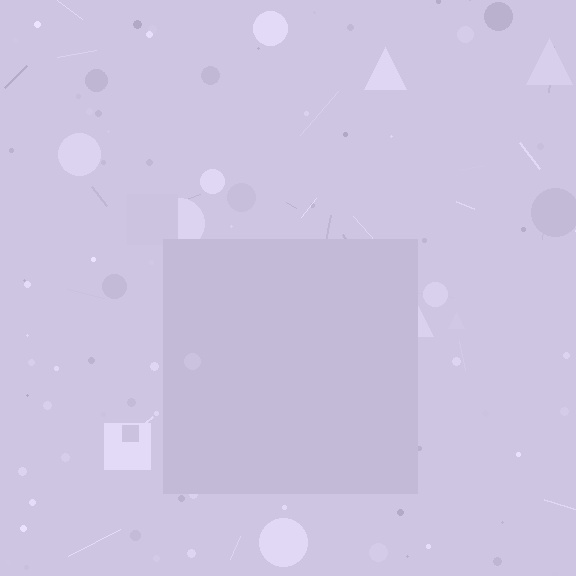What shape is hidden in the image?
A square is hidden in the image.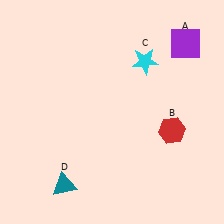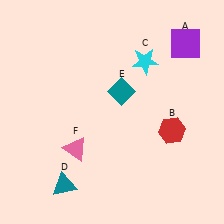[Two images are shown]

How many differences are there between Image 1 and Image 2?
There are 2 differences between the two images.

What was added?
A teal diamond (E), a pink triangle (F) were added in Image 2.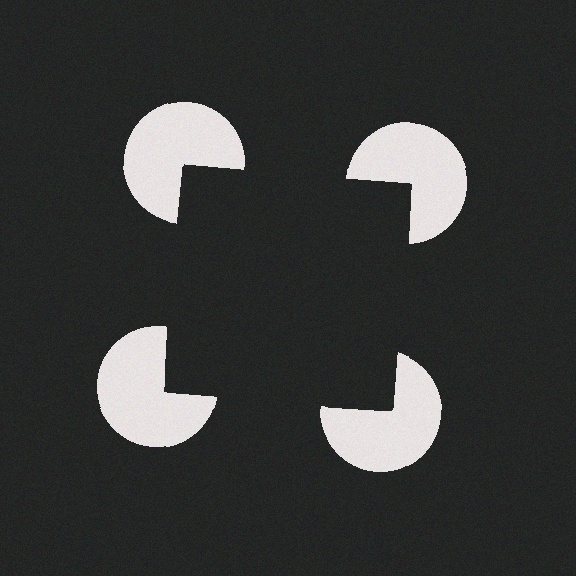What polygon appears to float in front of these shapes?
An illusory square — its edges are inferred from the aligned wedge cuts in the pac-man discs, not physically drawn.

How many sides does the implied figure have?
4 sides.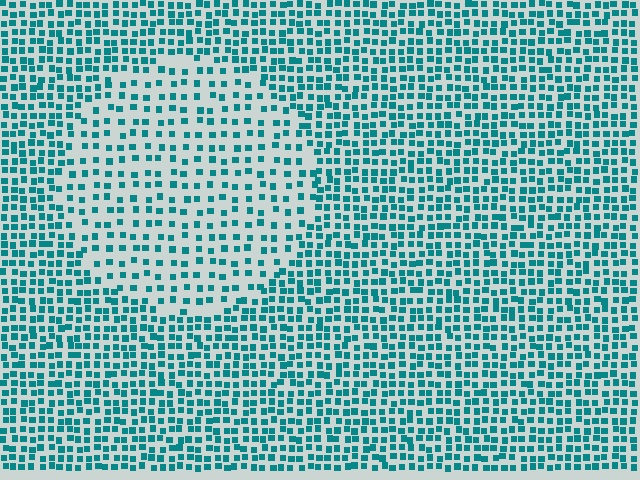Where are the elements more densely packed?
The elements are more densely packed outside the circle boundary.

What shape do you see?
I see a circle.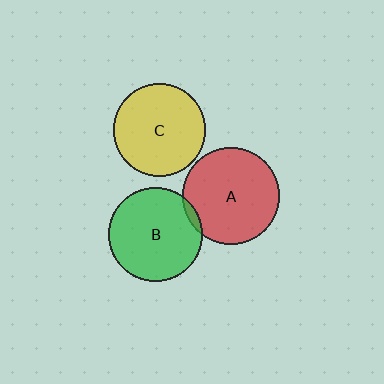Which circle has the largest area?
Circle A (red).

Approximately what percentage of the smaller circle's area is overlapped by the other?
Approximately 5%.